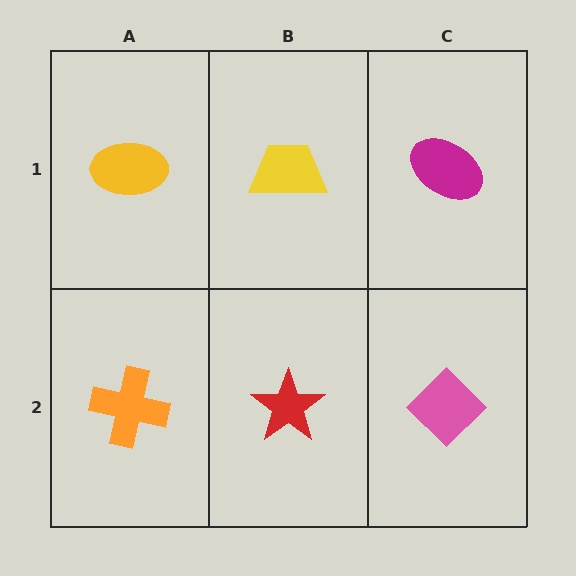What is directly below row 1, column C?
A pink diamond.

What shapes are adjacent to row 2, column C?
A magenta ellipse (row 1, column C), a red star (row 2, column B).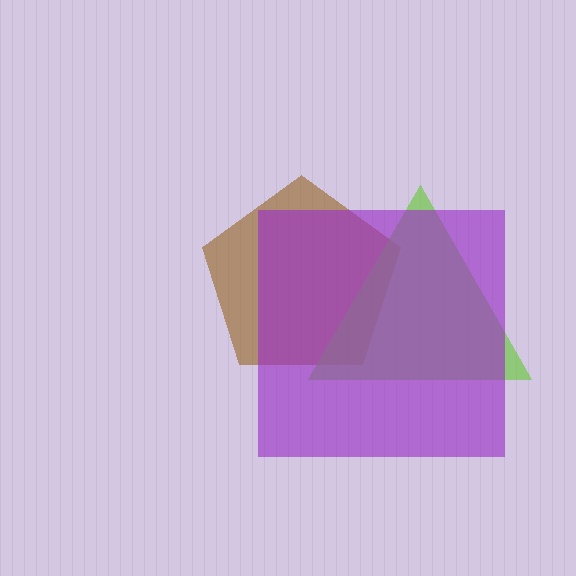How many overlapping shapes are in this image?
There are 3 overlapping shapes in the image.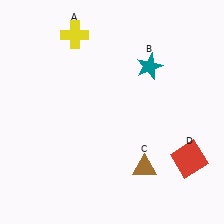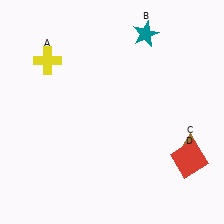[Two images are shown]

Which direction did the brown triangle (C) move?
The brown triangle (C) moved right.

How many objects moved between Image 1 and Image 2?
3 objects moved between the two images.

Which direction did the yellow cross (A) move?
The yellow cross (A) moved left.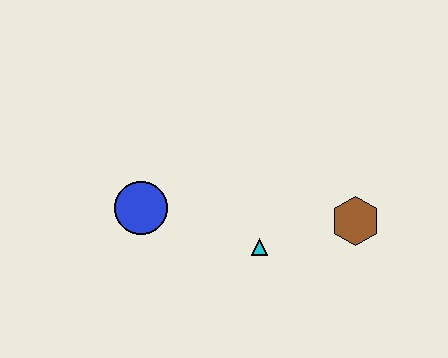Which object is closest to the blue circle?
The cyan triangle is closest to the blue circle.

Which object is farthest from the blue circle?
The brown hexagon is farthest from the blue circle.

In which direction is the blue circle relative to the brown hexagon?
The blue circle is to the left of the brown hexagon.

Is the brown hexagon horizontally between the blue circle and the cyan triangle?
No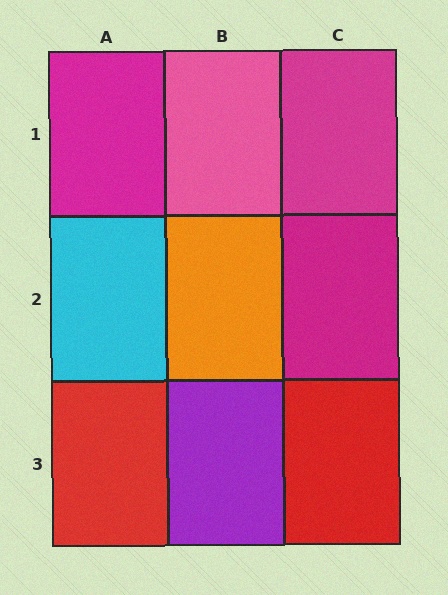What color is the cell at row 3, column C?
Red.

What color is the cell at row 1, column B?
Pink.